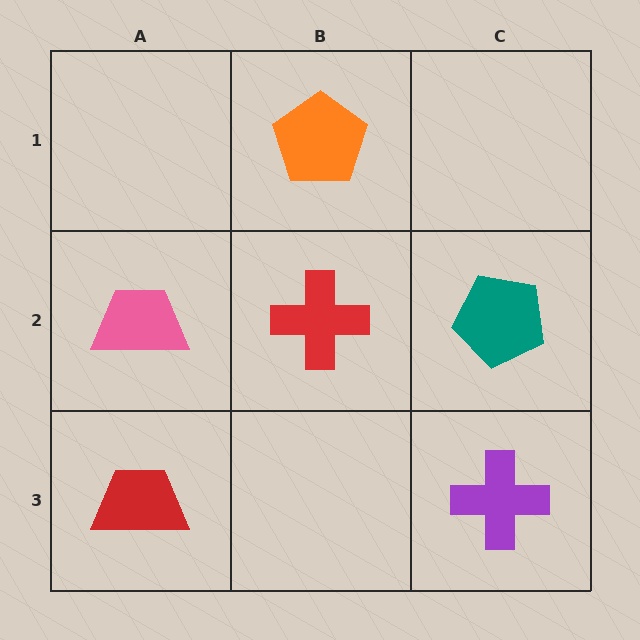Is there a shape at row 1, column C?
No, that cell is empty.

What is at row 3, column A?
A red trapezoid.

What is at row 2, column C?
A teal pentagon.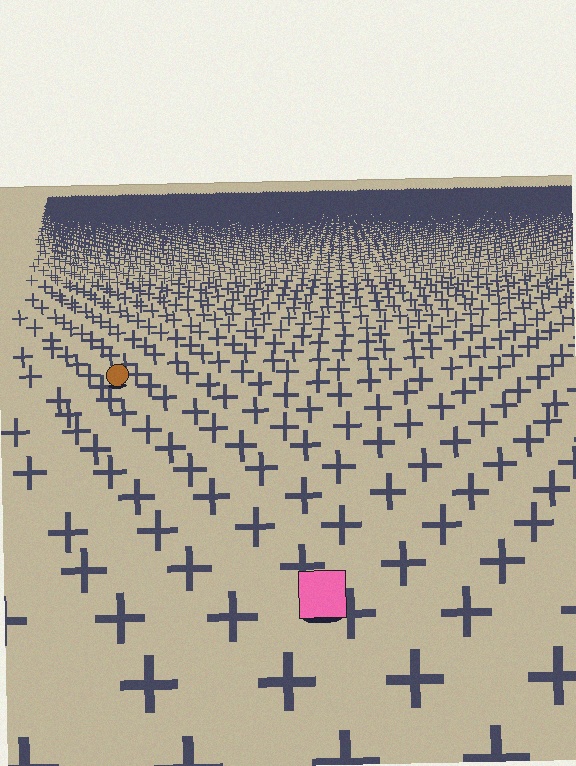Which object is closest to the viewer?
The pink square is closest. The texture marks near it are larger and more spread out.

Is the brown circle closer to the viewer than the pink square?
No. The pink square is closer — you can tell from the texture gradient: the ground texture is coarser near it.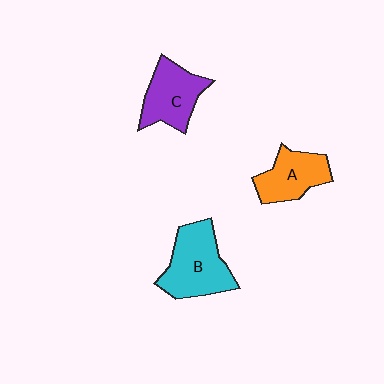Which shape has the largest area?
Shape B (cyan).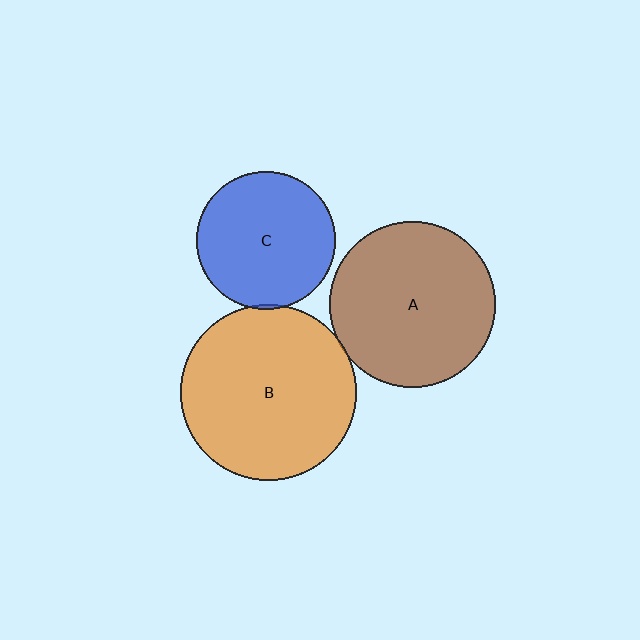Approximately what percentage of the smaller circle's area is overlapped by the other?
Approximately 5%.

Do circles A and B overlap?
Yes.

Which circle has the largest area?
Circle B (orange).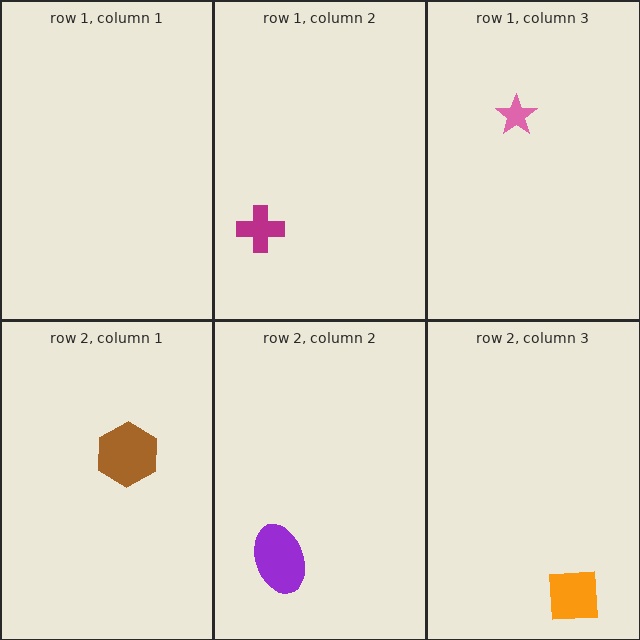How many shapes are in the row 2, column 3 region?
1.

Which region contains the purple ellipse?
The row 2, column 2 region.